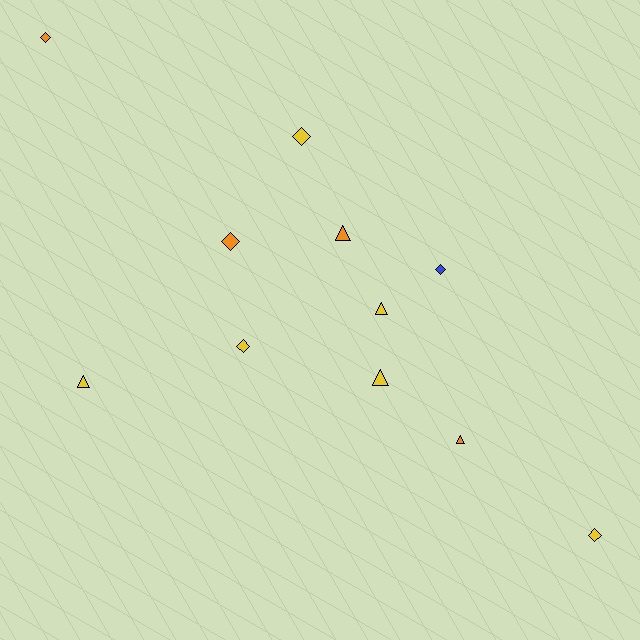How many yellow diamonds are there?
There are 3 yellow diamonds.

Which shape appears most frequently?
Diamond, with 6 objects.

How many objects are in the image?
There are 11 objects.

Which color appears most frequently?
Yellow, with 6 objects.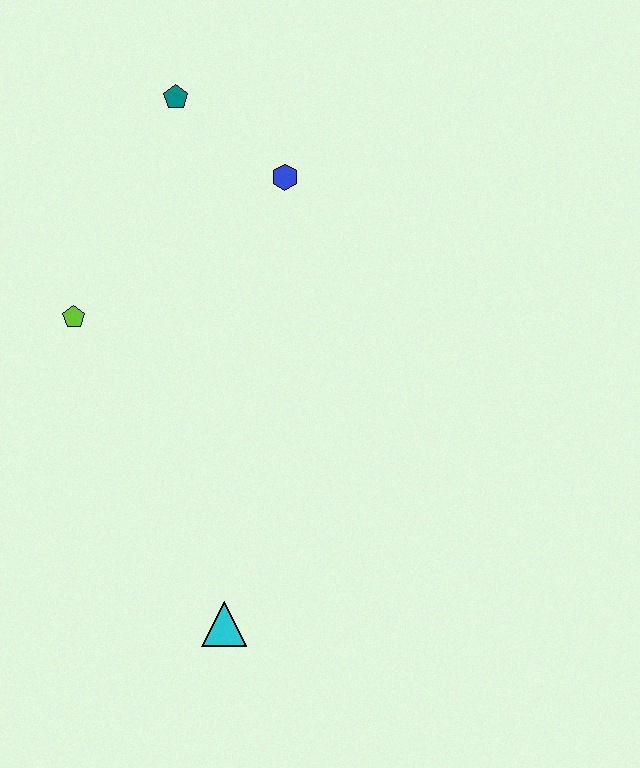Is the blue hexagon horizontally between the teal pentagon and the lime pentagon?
No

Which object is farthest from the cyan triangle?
The teal pentagon is farthest from the cyan triangle.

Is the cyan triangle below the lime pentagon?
Yes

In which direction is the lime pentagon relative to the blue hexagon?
The lime pentagon is to the left of the blue hexagon.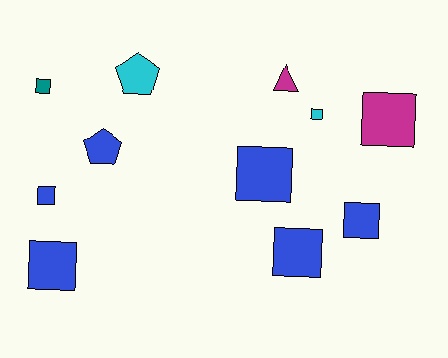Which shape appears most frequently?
Square, with 8 objects.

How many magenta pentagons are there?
There are no magenta pentagons.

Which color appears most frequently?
Blue, with 6 objects.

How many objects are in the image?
There are 11 objects.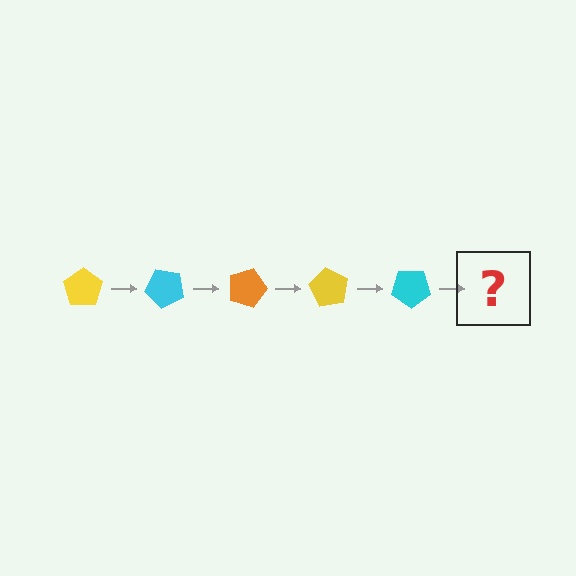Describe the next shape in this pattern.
It should be an orange pentagon, rotated 225 degrees from the start.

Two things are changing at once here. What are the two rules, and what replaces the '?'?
The two rules are that it rotates 45 degrees each step and the color cycles through yellow, cyan, and orange. The '?' should be an orange pentagon, rotated 225 degrees from the start.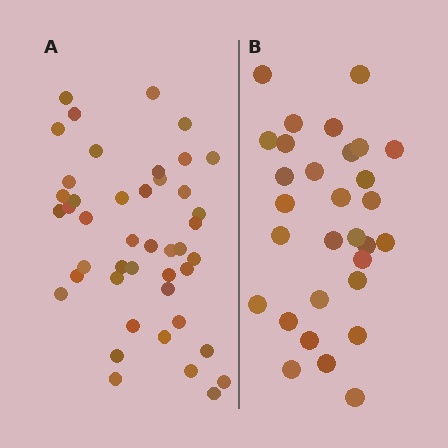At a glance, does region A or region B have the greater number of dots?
Region A (the left region) has more dots.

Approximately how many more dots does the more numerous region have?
Region A has approximately 15 more dots than region B.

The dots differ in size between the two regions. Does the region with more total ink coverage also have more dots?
No. Region B has more total ink coverage because its dots are larger, but region A actually contains more individual dots. Total area can be misleading — the number of items is what matters here.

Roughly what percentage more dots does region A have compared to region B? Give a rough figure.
About 45% more.